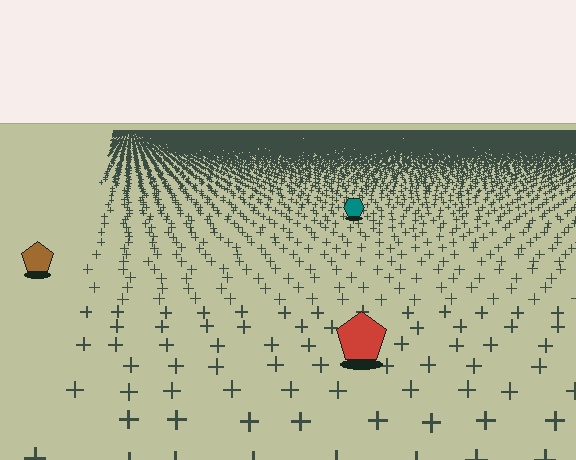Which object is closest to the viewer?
The red pentagon is closest. The texture marks near it are larger and more spread out.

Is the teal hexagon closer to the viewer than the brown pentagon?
No. The brown pentagon is closer — you can tell from the texture gradient: the ground texture is coarser near it.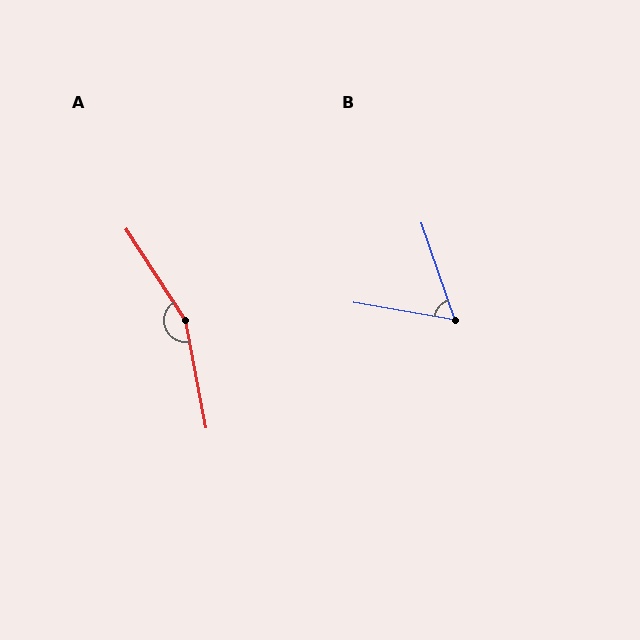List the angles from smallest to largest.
B (61°), A (158°).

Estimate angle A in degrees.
Approximately 158 degrees.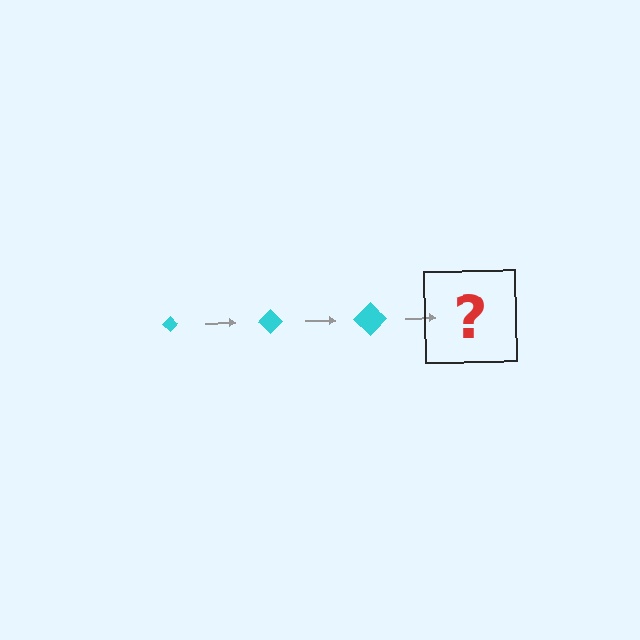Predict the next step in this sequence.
The next step is a cyan diamond, larger than the previous one.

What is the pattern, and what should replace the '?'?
The pattern is that the diamond gets progressively larger each step. The '?' should be a cyan diamond, larger than the previous one.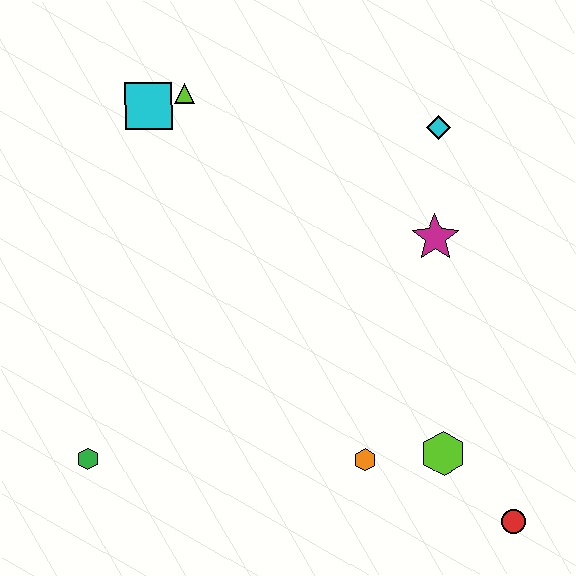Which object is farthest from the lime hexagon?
The cyan square is farthest from the lime hexagon.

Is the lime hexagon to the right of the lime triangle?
Yes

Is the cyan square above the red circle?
Yes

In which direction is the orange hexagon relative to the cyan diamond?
The orange hexagon is below the cyan diamond.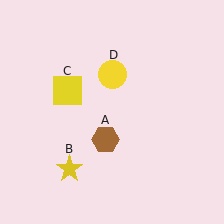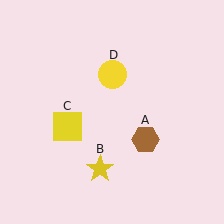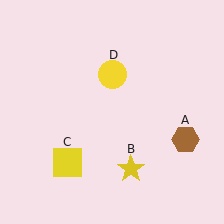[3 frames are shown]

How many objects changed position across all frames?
3 objects changed position: brown hexagon (object A), yellow star (object B), yellow square (object C).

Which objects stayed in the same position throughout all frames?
Yellow circle (object D) remained stationary.